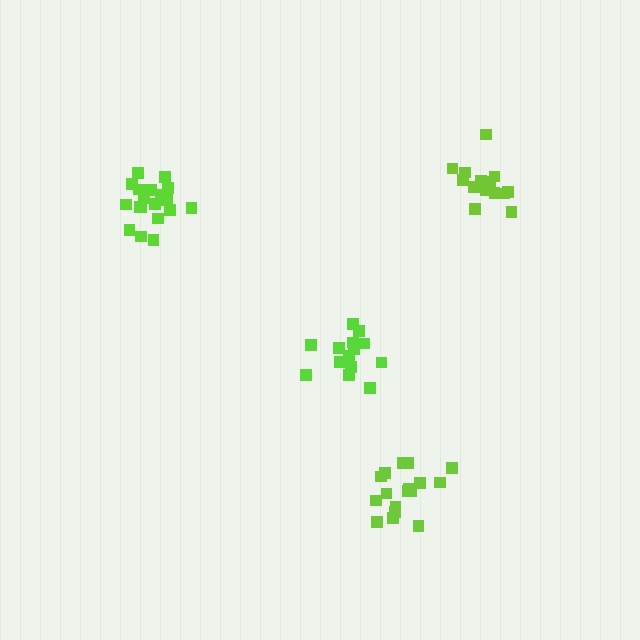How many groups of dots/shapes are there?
There are 4 groups.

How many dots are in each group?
Group 1: 19 dots, Group 2: 14 dots, Group 3: 17 dots, Group 4: 14 dots (64 total).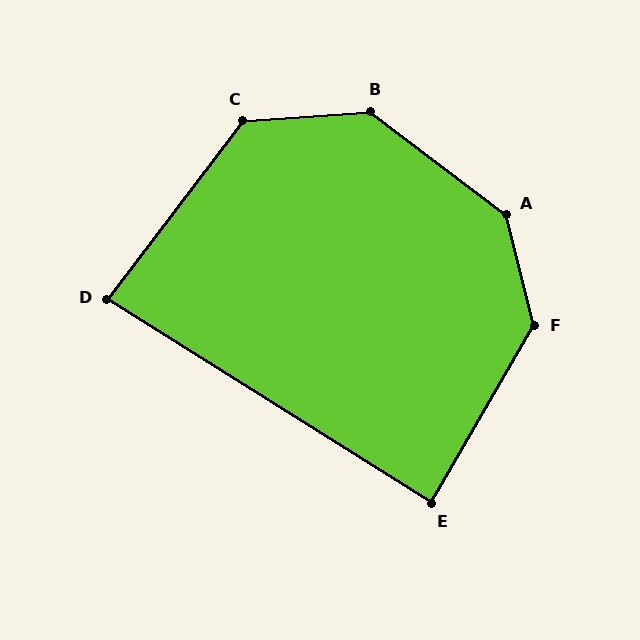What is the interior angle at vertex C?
Approximately 131 degrees (obtuse).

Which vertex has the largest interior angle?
A, at approximately 141 degrees.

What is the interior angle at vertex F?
Approximately 136 degrees (obtuse).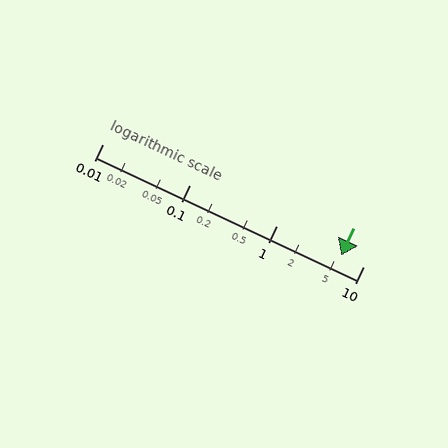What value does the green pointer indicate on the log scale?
The pointer indicates approximately 5.6.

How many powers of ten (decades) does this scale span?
The scale spans 3 decades, from 0.01 to 10.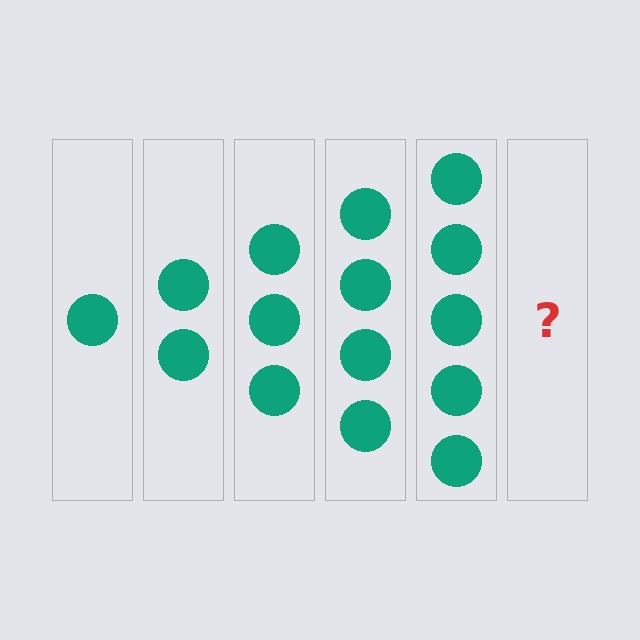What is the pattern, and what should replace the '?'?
The pattern is that each step adds one more circle. The '?' should be 6 circles.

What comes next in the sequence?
The next element should be 6 circles.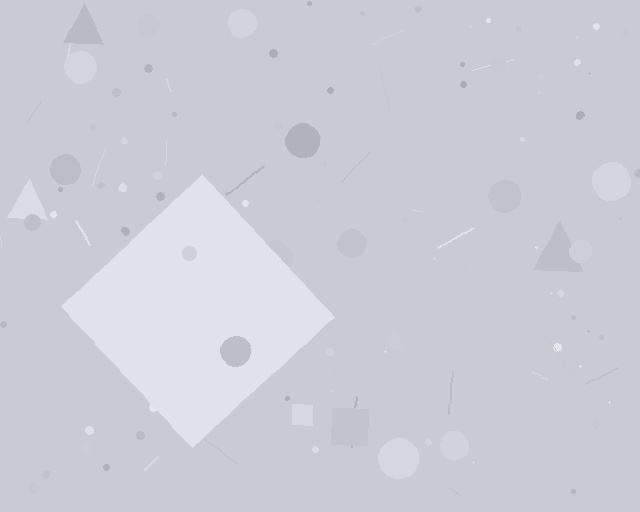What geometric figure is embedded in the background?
A diamond is embedded in the background.